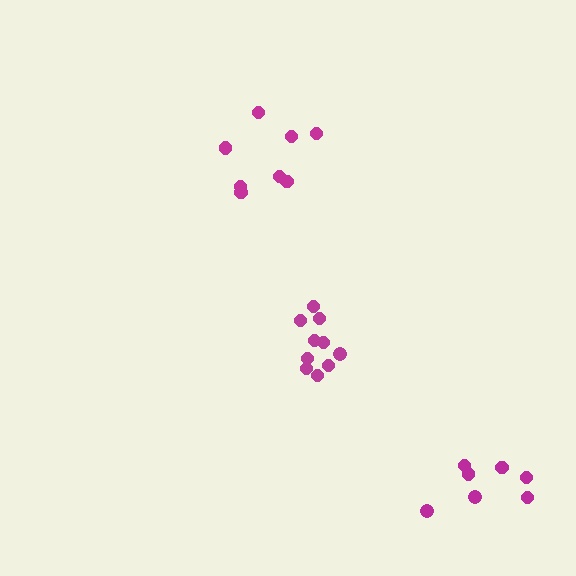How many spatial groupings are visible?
There are 3 spatial groupings.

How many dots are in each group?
Group 1: 10 dots, Group 2: 7 dots, Group 3: 8 dots (25 total).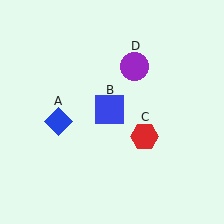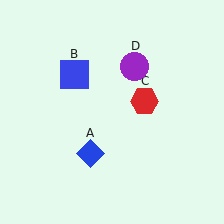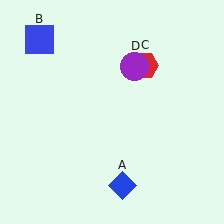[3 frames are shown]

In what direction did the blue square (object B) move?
The blue square (object B) moved up and to the left.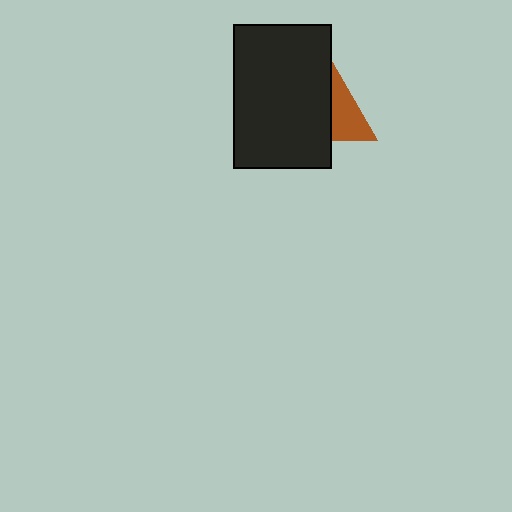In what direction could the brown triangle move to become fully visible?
The brown triangle could move right. That would shift it out from behind the black rectangle entirely.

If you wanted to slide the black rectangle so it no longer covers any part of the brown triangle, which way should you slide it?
Slide it left — that is the most direct way to separate the two shapes.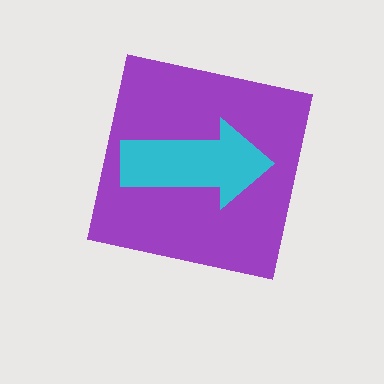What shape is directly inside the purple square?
The cyan arrow.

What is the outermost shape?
The purple square.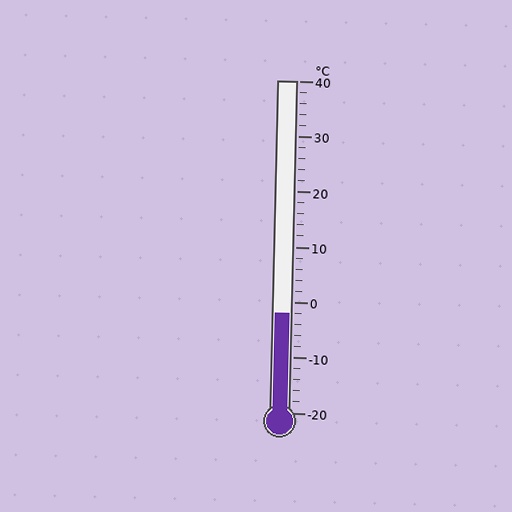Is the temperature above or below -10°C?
The temperature is above -10°C.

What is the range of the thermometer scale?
The thermometer scale ranges from -20°C to 40°C.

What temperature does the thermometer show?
The thermometer shows approximately -2°C.